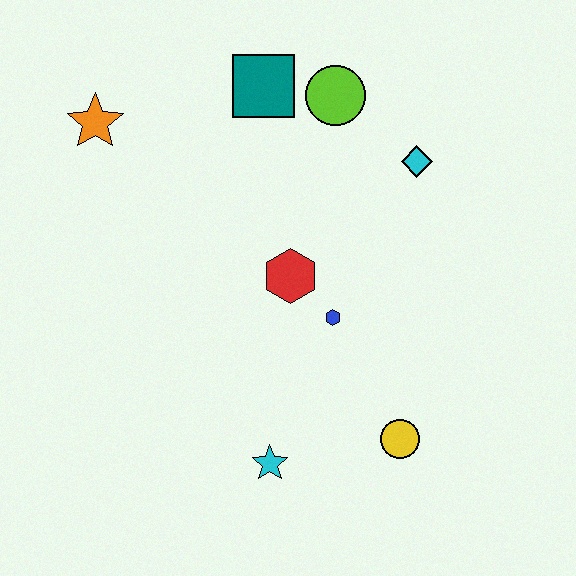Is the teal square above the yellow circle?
Yes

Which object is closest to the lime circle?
The teal square is closest to the lime circle.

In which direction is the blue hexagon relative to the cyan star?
The blue hexagon is above the cyan star.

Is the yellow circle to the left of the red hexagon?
No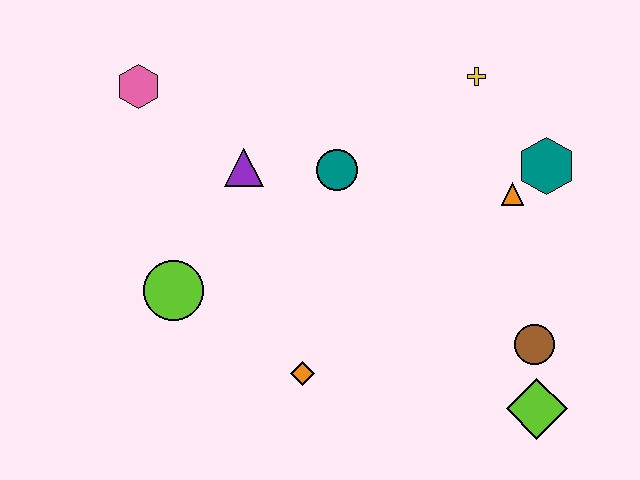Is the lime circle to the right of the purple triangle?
No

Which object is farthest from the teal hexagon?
The pink hexagon is farthest from the teal hexagon.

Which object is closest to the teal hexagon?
The orange triangle is closest to the teal hexagon.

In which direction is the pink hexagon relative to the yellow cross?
The pink hexagon is to the left of the yellow cross.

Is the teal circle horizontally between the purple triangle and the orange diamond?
No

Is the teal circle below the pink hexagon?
Yes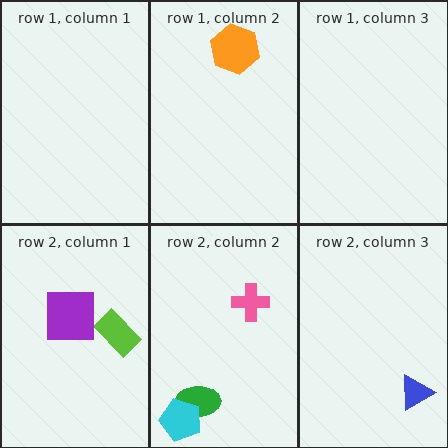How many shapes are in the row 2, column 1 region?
2.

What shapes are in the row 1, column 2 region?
The orange hexagon.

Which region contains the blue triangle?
The row 2, column 3 region.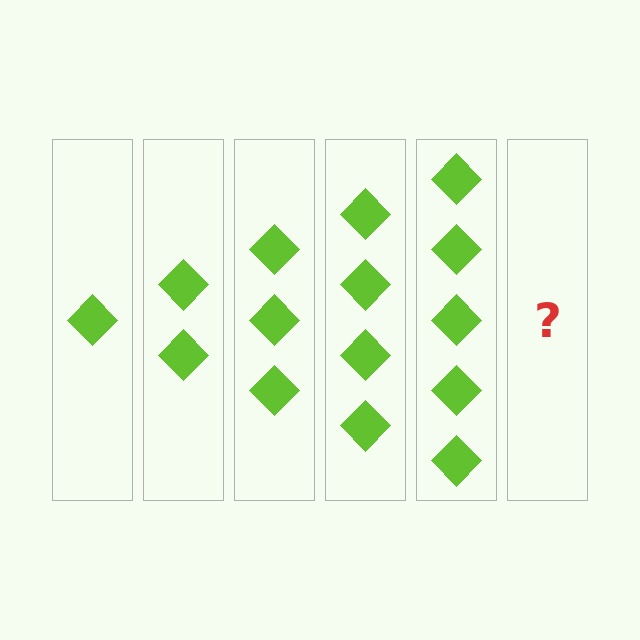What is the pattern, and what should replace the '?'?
The pattern is that each step adds one more diamond. The '?' should be 6 diamonds.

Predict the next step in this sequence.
The next step is 6 diamonds.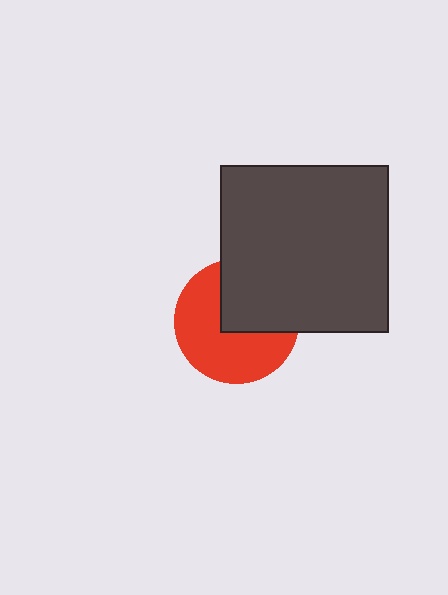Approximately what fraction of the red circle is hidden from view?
Roughly 41% of the red circle is hidden behind the dark gray square.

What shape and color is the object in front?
The object in front is a dark gray square.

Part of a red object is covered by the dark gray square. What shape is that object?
It is a circle.